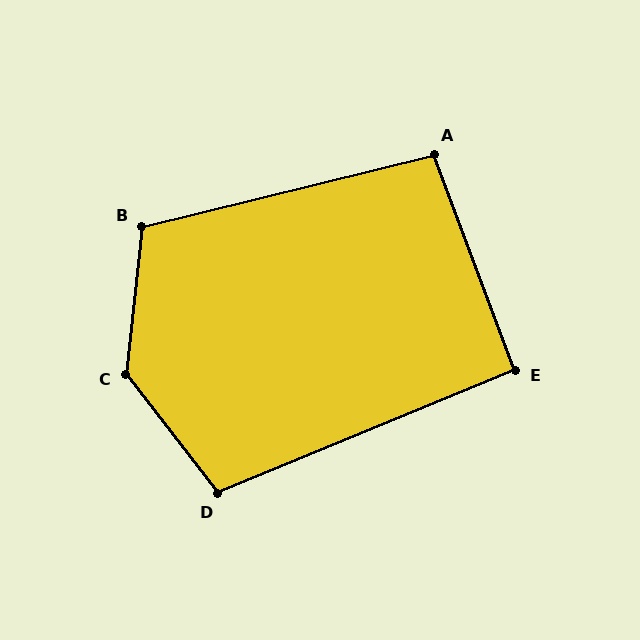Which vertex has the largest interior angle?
C, at approximately 136 degrees.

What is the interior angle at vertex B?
Approximately 110 degrees (obtuse).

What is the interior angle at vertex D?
Approximately 105 degrees (obtuse).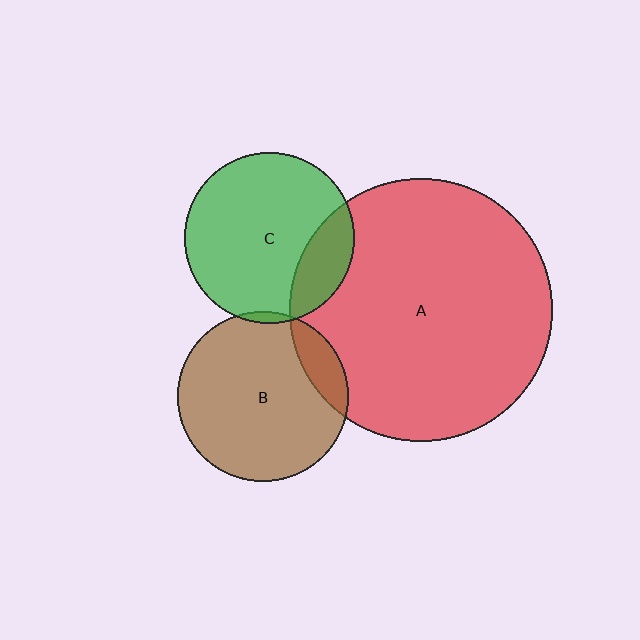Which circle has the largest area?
Circle A (red).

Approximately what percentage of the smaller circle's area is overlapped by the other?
Approximately 5%.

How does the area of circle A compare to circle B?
Approximately 2.4 times.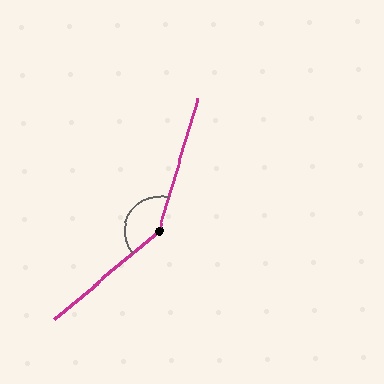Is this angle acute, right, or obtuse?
It is obtuse.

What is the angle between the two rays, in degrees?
Approximately 147 degrees.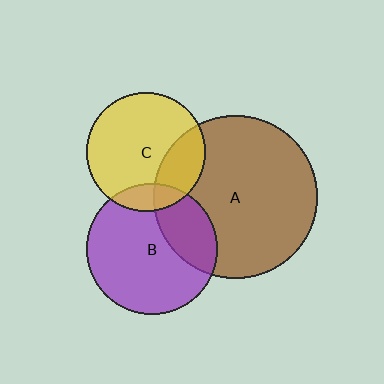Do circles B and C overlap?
Yes.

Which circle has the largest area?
Circle A (brown).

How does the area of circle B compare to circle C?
Approximately 1.2 times.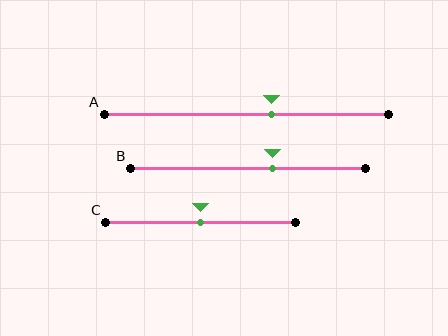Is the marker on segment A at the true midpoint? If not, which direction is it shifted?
No, the marker on segment A is shifted to the right by about 9% of the segment length.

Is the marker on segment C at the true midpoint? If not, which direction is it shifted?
Yes, the marker on segment C is at the true midpoint.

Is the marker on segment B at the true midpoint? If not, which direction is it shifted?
No, the marker on segment B is shifted to the right by about 10% of the segment length.